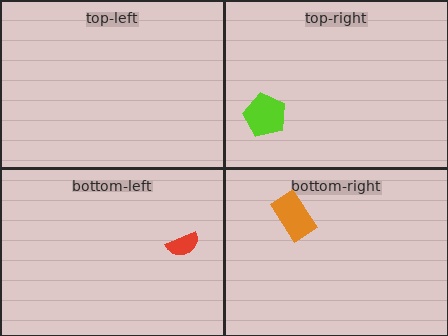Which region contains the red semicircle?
The bottom-left region.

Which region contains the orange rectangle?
The bottom-right region.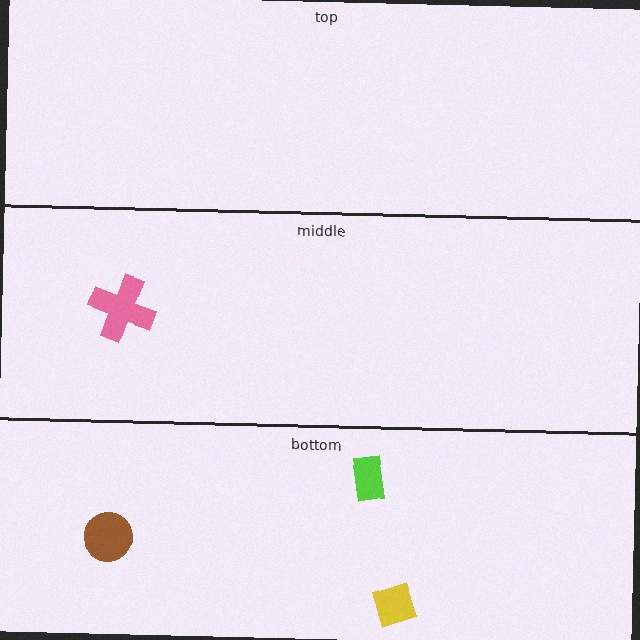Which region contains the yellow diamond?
The bottom region.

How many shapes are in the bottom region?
3.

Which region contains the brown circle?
The bottom region.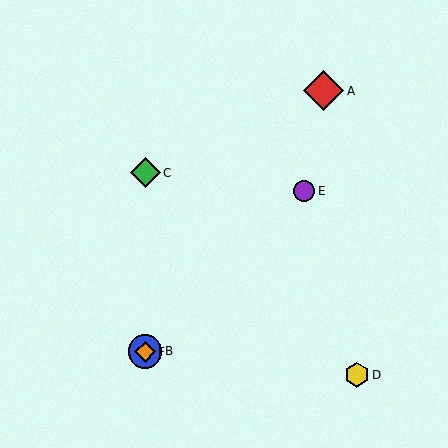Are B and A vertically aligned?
No, B is at x≈145 and A is at x≈323.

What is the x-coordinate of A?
Object A is at x≈323.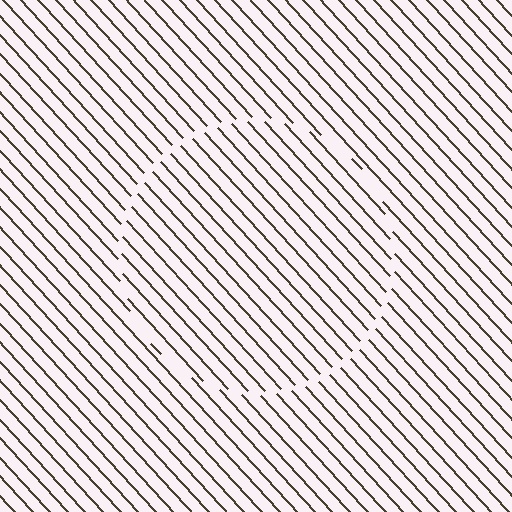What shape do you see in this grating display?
An illusory circle. The interior of the shape contains the same grating, shifted by half a period — the contour is defined by the phase discontinuity where line-ends from the inner and outer gratings abut.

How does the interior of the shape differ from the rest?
The interior of the shape contains the same grating, shifted by half a period — the contour is defined by the phase discontinuity where line-ends from the inner and outer gratings abut.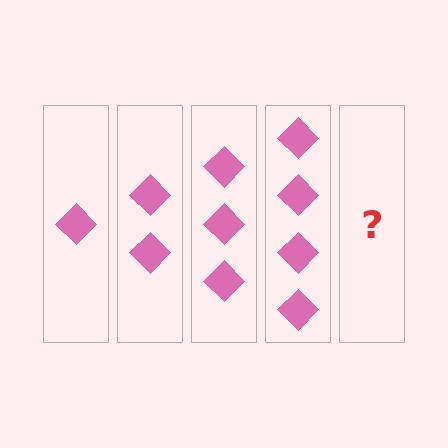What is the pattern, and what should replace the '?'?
The pattern is that each step adds one more diamond. The '?' should be 5 diamonds.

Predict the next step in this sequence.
The next step is 5 diamonds.